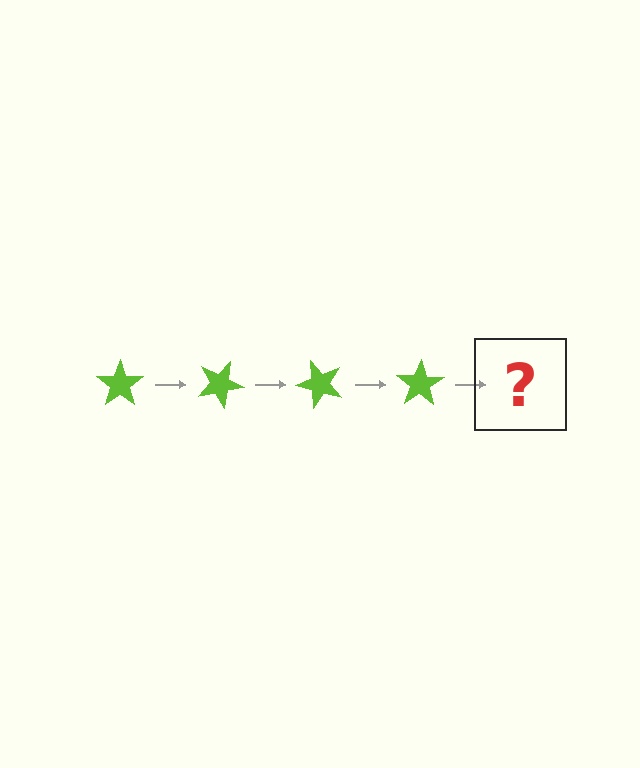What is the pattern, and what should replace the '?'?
The pattern is that the star rotates 25 degrees each step. The '?' should be a lime star rotated 100 degrees.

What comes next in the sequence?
The next element should be a lime star rotated 100 degrees.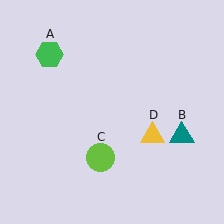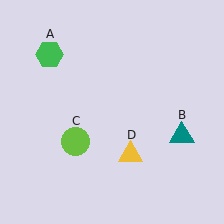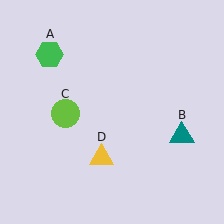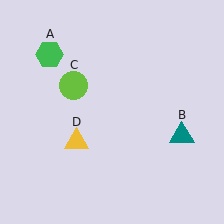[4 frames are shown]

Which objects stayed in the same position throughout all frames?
Green hexagon (object A) and teal triangle (object B) remained stationary.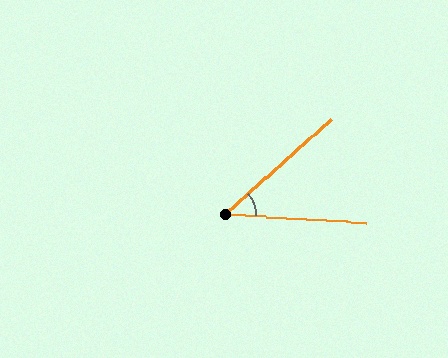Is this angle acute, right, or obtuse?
It is acute.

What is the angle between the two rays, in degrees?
Approximately 45 degrees.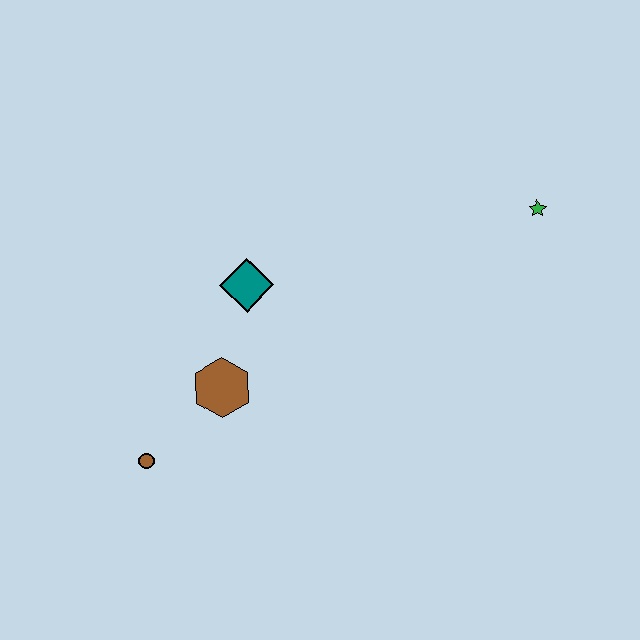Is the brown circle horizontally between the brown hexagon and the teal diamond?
No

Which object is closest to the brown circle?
The brown hexagon is closest to the brown circle.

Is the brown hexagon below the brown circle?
No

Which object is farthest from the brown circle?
The green star is farthest from the brown circle.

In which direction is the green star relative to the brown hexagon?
The green star is to the right of the brown hexagon.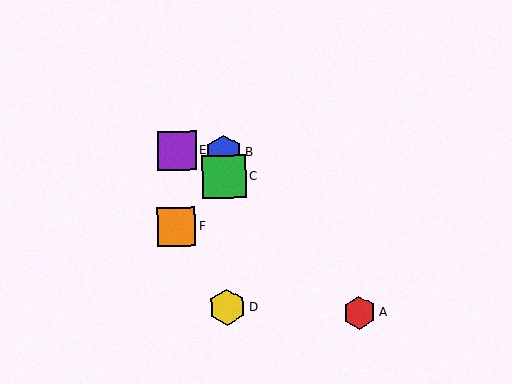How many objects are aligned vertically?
3 objects (B, C, D) are aligned vertically.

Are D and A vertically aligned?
No, D is at x≈227 and A is at x≈359.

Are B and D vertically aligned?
Yes, both are at x≈224.